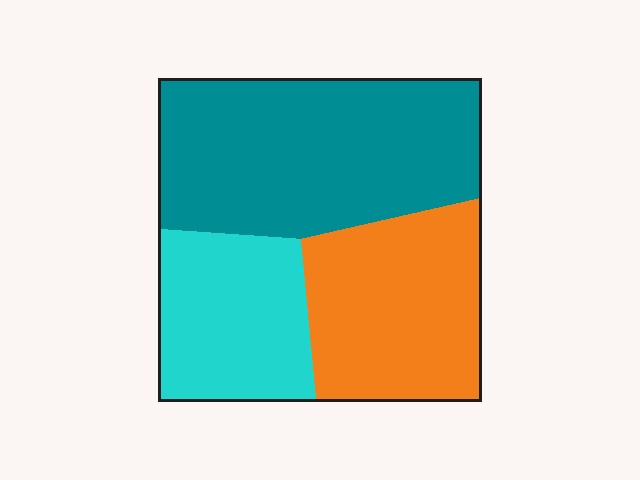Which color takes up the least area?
Cyan, at roughly 25%.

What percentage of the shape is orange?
Orange covers around 30% of the shape.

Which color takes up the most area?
Teal, at roughly 45%.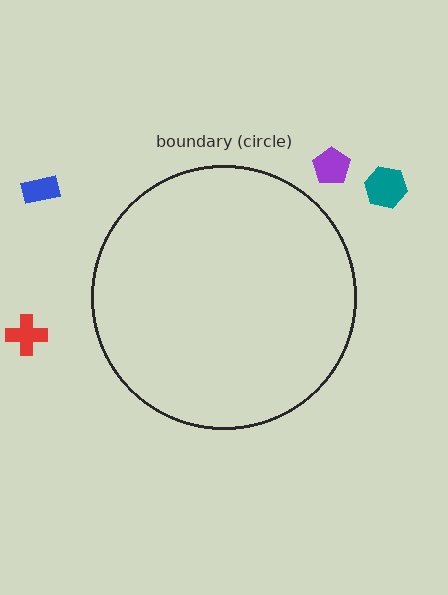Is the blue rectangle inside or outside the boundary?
Outside.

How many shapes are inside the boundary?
0 inside, 4 outside.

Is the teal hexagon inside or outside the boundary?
Outside.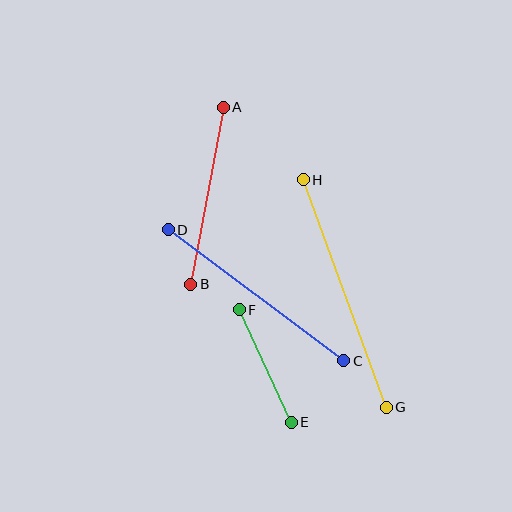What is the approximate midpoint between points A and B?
The midpoint is at approximately (207, 196) pixels.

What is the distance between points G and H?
The distance is approximately 242 pixels.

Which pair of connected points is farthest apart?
Points G and H are farthest apart.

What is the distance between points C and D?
The distance is approximately 219 pixels.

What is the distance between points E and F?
The distance is approximately 124 pixels.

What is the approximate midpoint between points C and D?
The midpoint is at approximately (256, 295) pixels.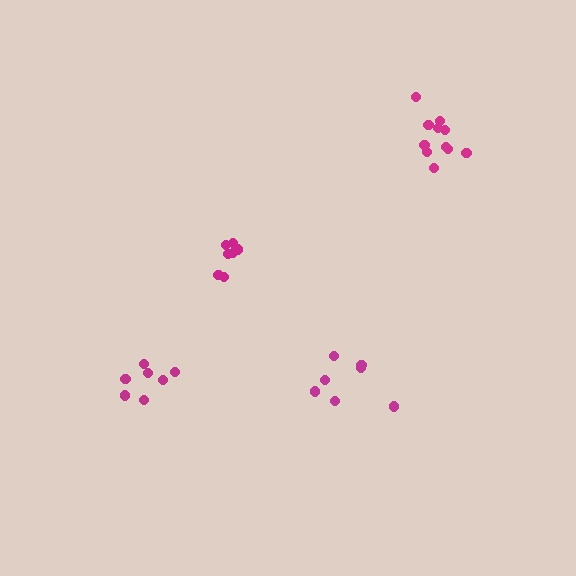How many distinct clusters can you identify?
There are 4 distinct clusters.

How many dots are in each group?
Group 1: 7 dots, Group 2: 7 dots, Group 3: 7 dots, Group 4: 11 dots (32 total).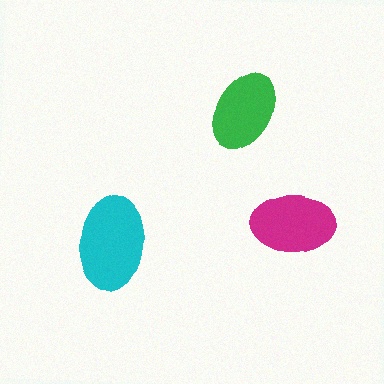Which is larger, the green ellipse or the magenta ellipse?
The magenta one.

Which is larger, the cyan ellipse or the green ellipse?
The cyan one.